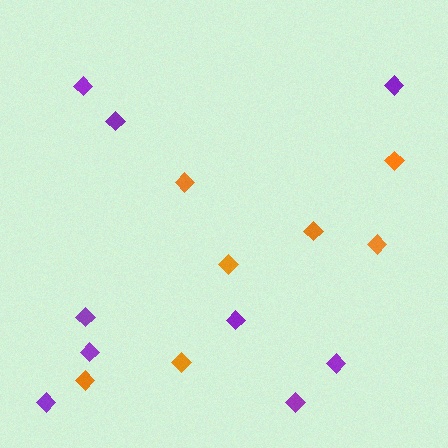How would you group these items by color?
There are 2 groups: one group of orange diamonds (7) and one group of purple diamonds (9).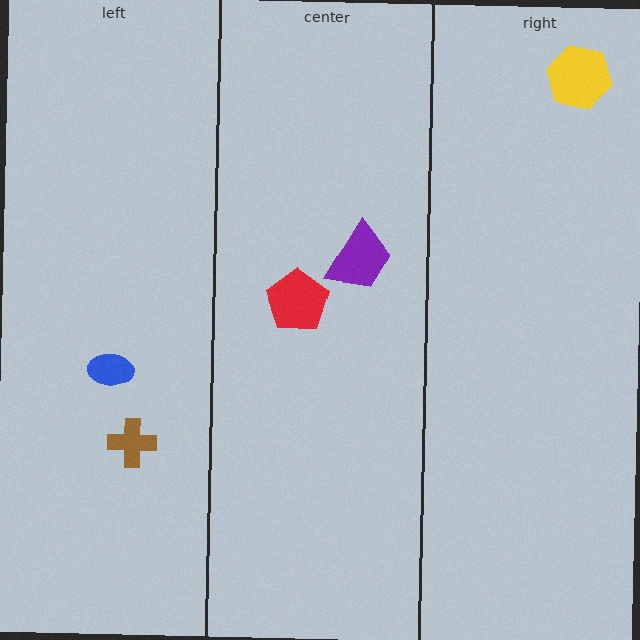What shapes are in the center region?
The purple trapezoid, the red pentagon.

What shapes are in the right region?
The yellow hexagon.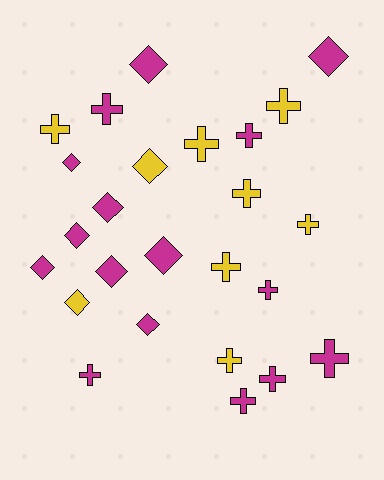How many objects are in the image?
There are 25 objects.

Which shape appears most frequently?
Cross, with 14 objects.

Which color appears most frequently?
Magenta, with 16 objects.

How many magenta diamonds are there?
There are 9 magenta diamonds.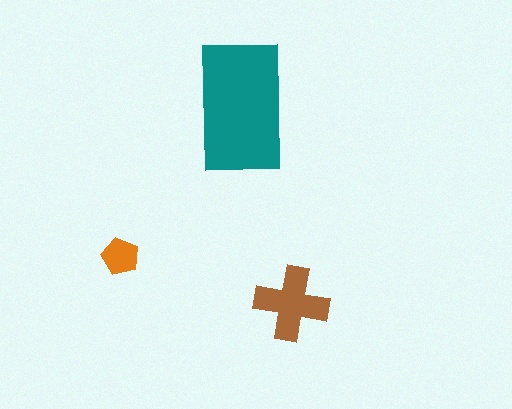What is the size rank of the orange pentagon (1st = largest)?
3rd.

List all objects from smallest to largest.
The orange pentagon, the brown cross, the teal rectangle.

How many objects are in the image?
There are 3 objects in the image.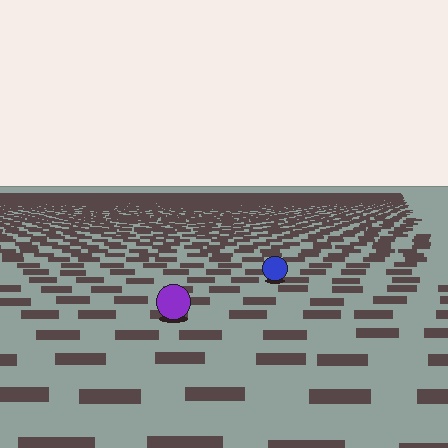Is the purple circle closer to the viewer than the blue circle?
Yes. The purple circle is closer — you can tell from the texture gradient: the ground texture is coarser near it.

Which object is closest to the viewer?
The purple circle is closest. The texture marks near it are larger and more spread out.